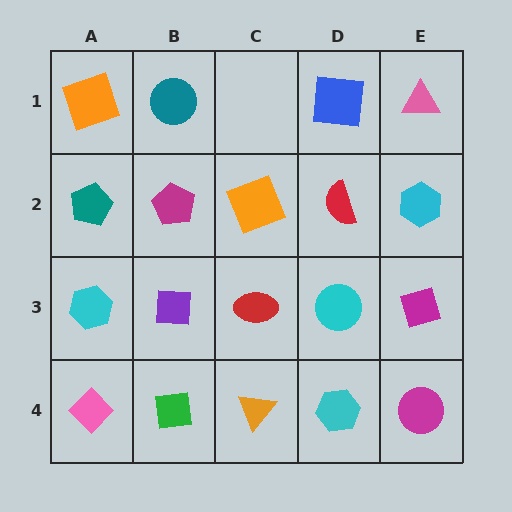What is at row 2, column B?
A magenta pentagon.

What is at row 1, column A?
An orange square.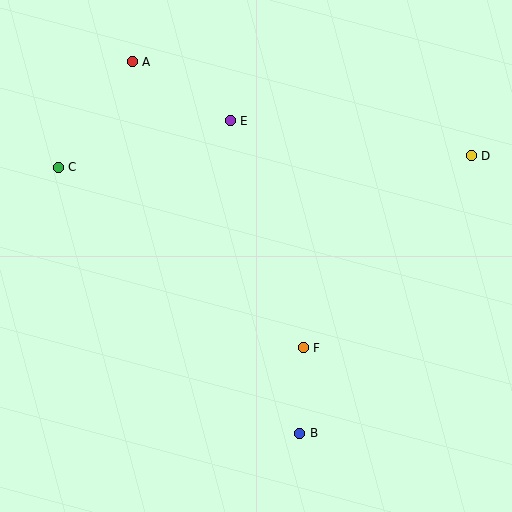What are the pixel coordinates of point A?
Point A is at (132, 62).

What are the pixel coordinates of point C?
Point C is at (58, 167).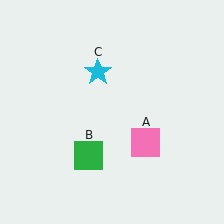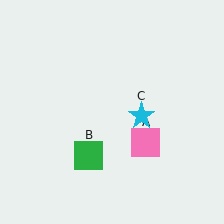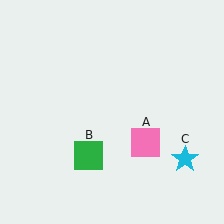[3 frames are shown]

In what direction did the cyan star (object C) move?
The cyan star (object C) moved down and to the right.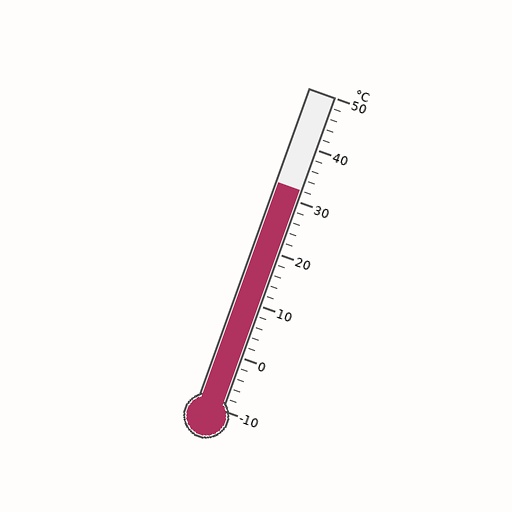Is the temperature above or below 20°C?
The temperature is above 20°C.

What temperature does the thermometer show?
The thermometer shows approximately 32°C.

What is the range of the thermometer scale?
The thermometer scale ranges from -10°C to 50°C.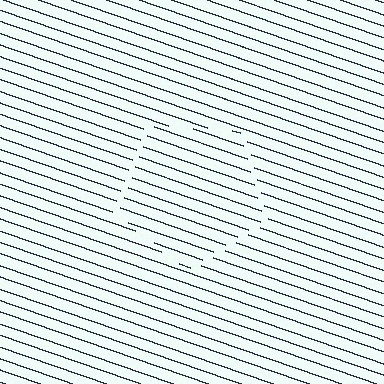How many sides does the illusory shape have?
5 sides — the line-ends trace a pentagon.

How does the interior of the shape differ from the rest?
The interior of the shape contains the same grating, shifted by half a period — the contour is defined by the phase discontinuity where line-ends from the inner and outer gratings abut.